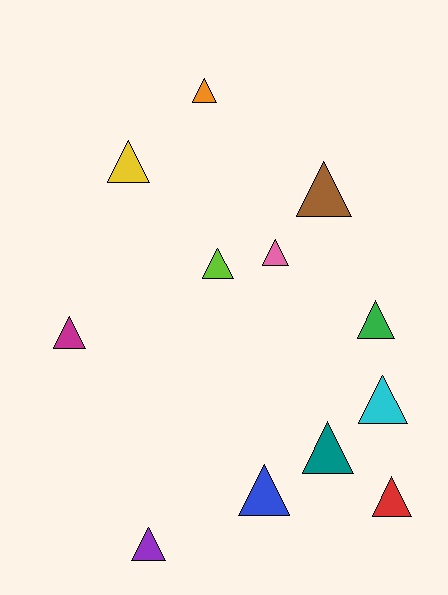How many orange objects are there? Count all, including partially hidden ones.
There is 1 orange object.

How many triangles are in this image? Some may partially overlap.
There are 12 triangles.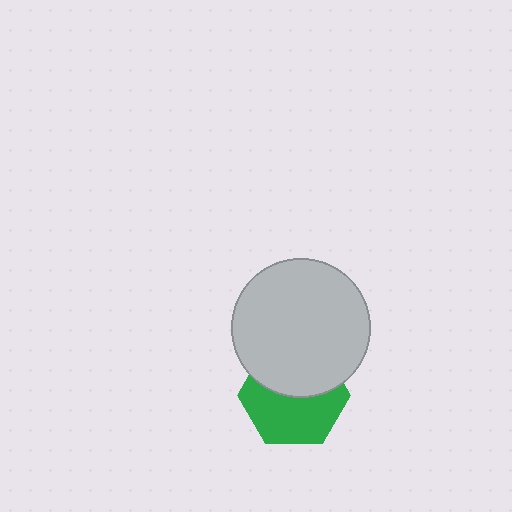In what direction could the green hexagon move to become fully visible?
The green hexagon could move down. That would shift it out from behind the light gray circle entirely.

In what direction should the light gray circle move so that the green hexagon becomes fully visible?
The light gray circle should move up. That is the shortest direction to clear the overlap and leave the green hexagon fully visible.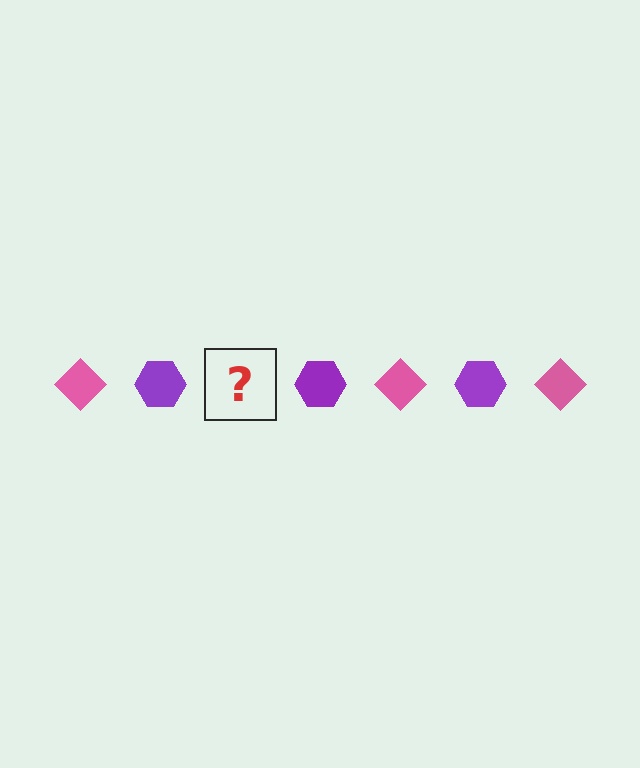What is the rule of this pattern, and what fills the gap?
The rule is that the pattern alternates between pink diamond and purple hexagon. The gap should be filled with a pink diamond.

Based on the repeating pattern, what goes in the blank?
The blank should be a pink diamond.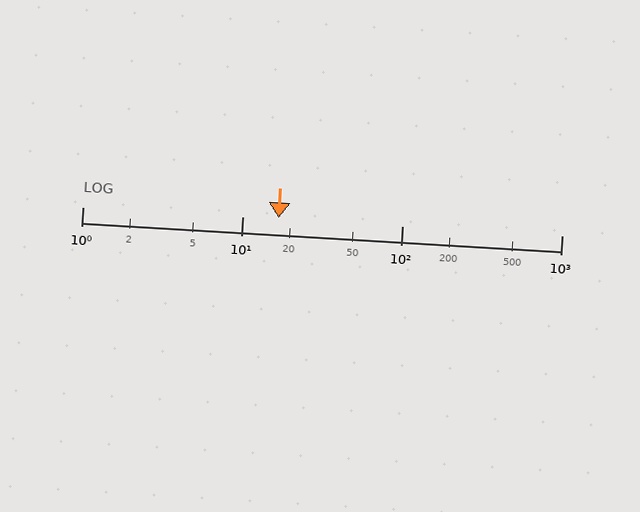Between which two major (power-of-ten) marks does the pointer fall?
The pointer is between 10 and 100.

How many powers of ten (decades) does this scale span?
The scale spans 3 decades, from 1 to 1000.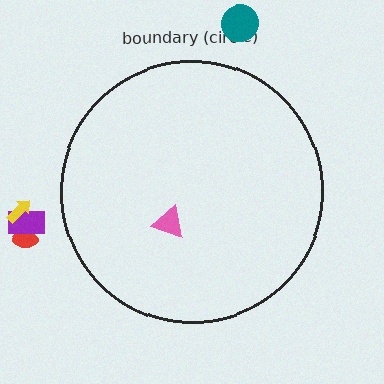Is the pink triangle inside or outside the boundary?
Inside.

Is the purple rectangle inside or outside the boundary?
Outside.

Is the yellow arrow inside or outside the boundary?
Outside.